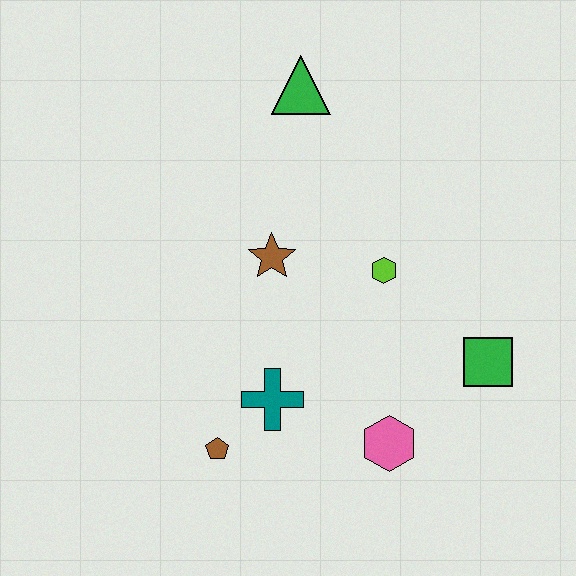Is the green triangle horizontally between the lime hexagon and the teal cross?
Yes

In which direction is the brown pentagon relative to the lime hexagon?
The brown pentagon is below the lime hexagon.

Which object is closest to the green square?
The pink hexagon is closest to the green square.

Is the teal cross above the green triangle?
No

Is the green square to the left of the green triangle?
No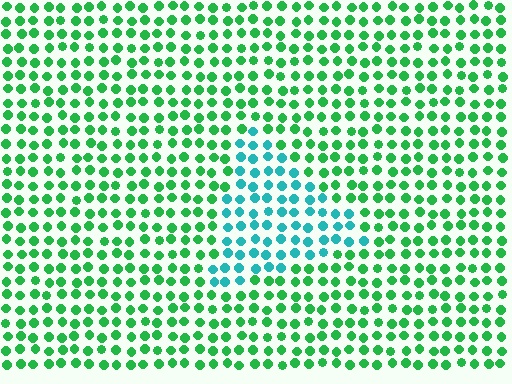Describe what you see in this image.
The image is filled with small green elements in a uniform arrangement. A triangle-shaped region is visible where the elements are tinted to a slightly different hue, forming a subtle color boundary.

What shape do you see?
I see a triangle.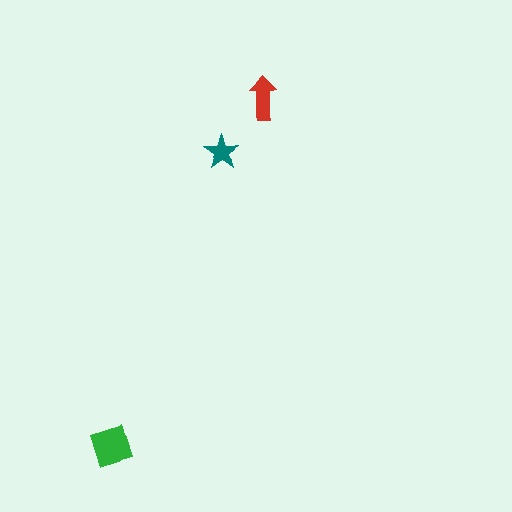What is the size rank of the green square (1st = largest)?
1st.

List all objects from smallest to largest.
The teal star, the red arrow, the green square.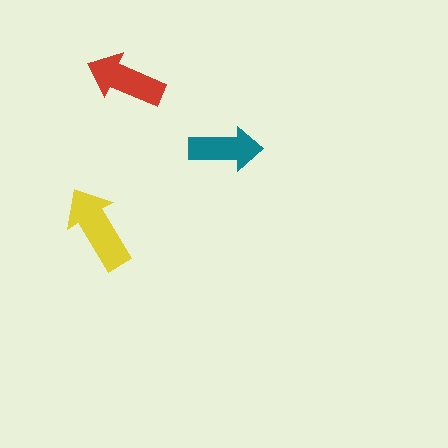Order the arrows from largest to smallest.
the yellow one, the red one, the teal one.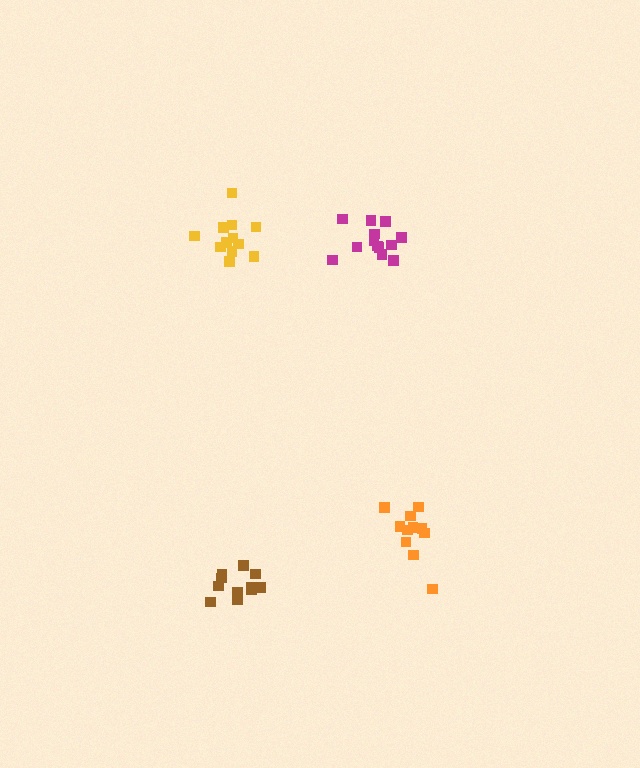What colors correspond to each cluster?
The clusters are colored: magenta, yellow, brown, orange.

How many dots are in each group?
Group 1: 13 dots, Group 2: 12 dots, Group 3: 11 dots, Group 4: 11 dots (47 total).